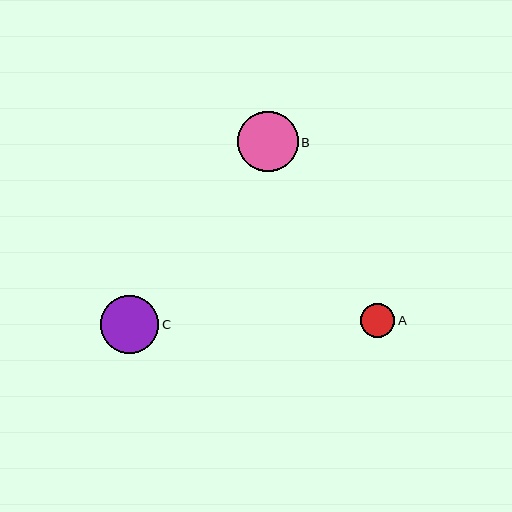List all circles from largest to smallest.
From largest to smallest: B, C, A.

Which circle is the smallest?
Circle A is the smallest with a size of approximately 35 pixels.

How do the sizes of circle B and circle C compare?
Circle B and circle C are approximately the same size.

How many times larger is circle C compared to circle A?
Circle C is approximately 1.7 times the size of circle A.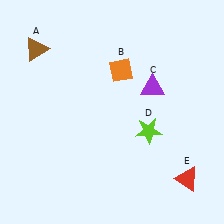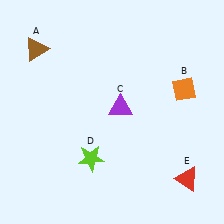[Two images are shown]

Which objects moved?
The objects that moved are: the orange diamond (B), the purple triangle (C), the lime star (D).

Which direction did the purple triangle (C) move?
The purple triangle (C) moved left.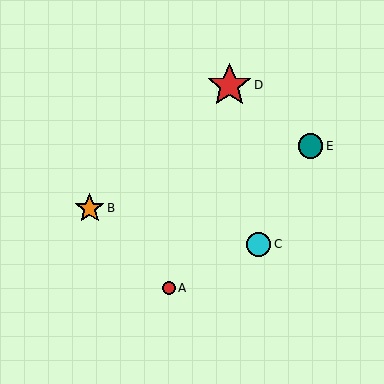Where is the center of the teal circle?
The center of the teal circle is at (311, 146).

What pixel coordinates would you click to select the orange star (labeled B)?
Click at (90, 208) to select the orange star B.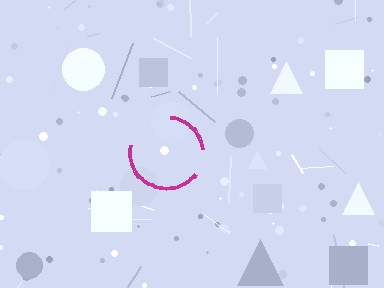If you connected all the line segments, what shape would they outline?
They would outline a circle.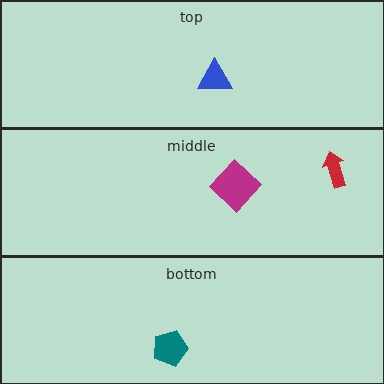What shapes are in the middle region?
The red arrow, the magenta diamond.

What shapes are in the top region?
The blue triangle.